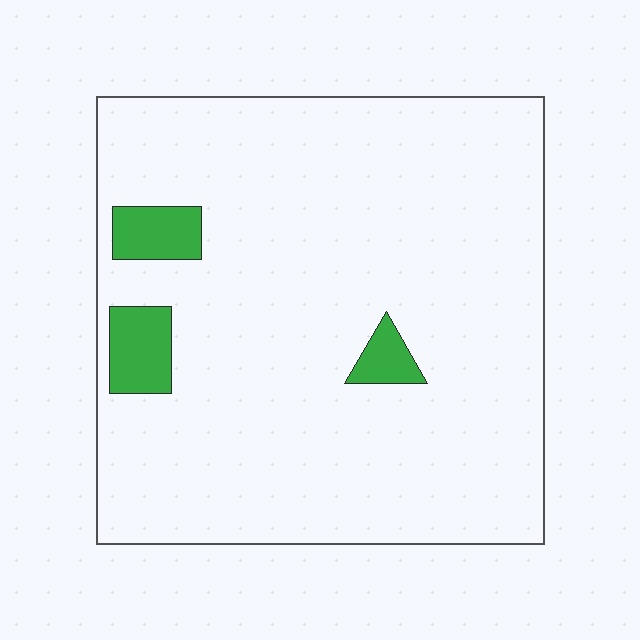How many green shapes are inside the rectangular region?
3.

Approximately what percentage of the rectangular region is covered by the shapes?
Approximately 5%.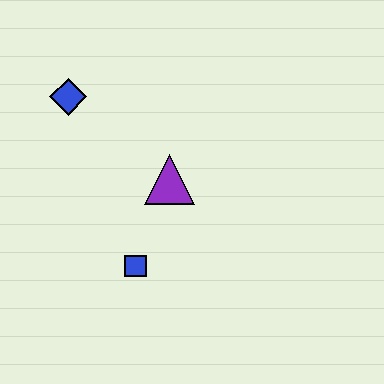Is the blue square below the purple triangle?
Yes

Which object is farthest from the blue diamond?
The blue square is farthest from the blue diamond.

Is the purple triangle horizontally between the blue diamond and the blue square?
No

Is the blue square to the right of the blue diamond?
Yes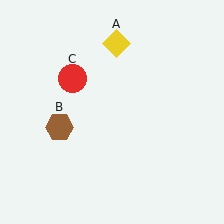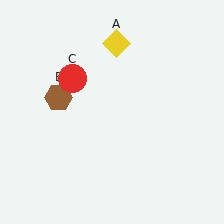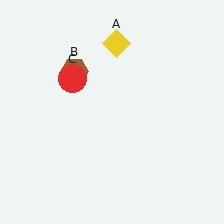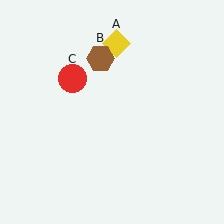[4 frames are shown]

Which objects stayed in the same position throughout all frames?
Yellow diamond (object A) and red circle (object C) remained stationary.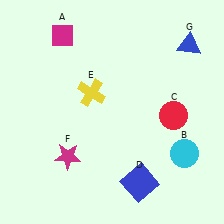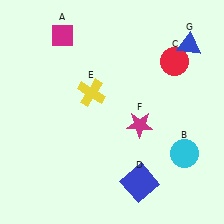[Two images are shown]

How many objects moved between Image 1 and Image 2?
2 objects moved between the two images.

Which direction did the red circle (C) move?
The red circle (C) moved up.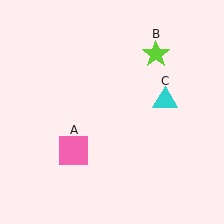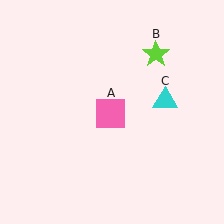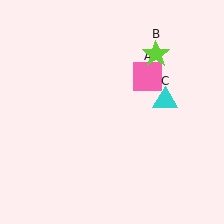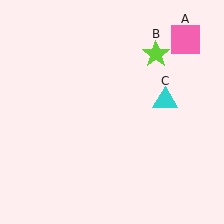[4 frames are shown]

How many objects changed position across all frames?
1 object changed position: pink square (object A).